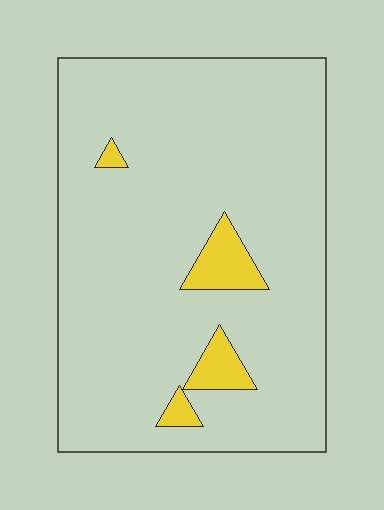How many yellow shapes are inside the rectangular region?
4.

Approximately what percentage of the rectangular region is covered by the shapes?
Approximately 5%.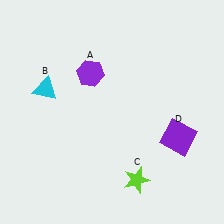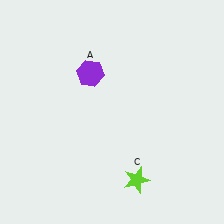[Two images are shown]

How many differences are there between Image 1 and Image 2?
There are 2 differences between the two images.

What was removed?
The purple square (D), the cyan triangle (B) were removed in Image 2.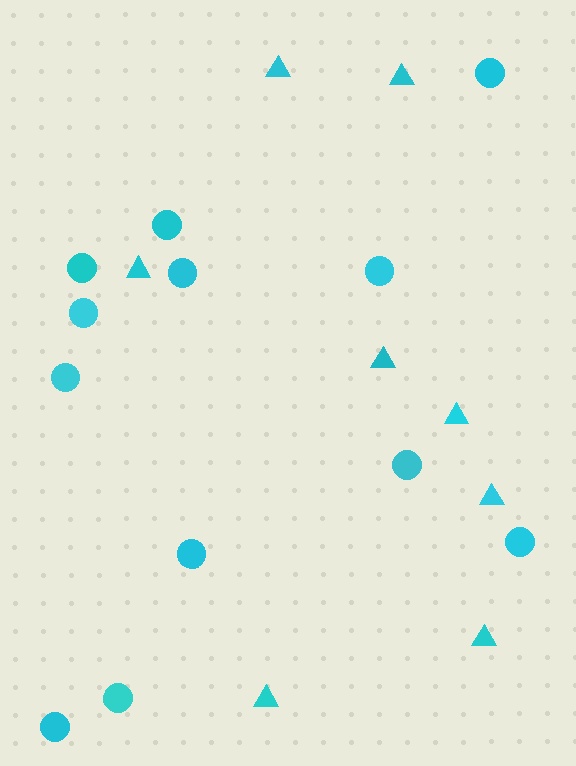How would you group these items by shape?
There are 2 groups: one group of triangles (8) and one group of circles (12).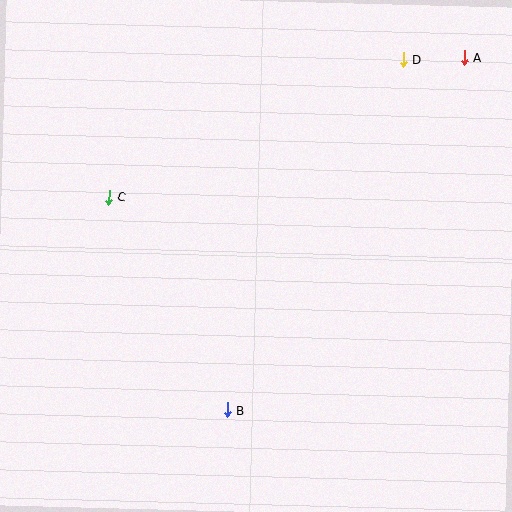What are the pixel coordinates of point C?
Point C is at (109, 197).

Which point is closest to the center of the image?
Point B at (227, 410) is closest to the center.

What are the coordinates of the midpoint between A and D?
The midpoint between A and D is at (434, 58).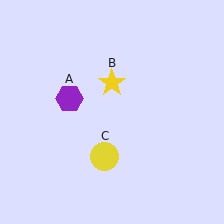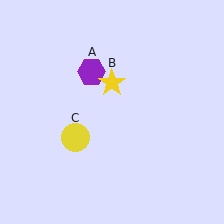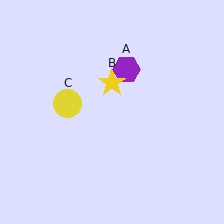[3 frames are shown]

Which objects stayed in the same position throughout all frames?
Yellow star (object B) remained stationary.